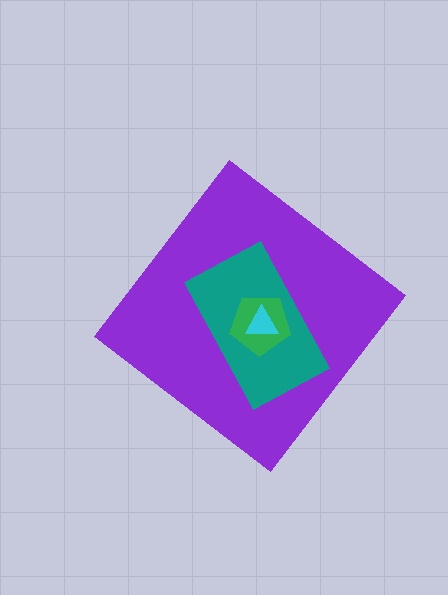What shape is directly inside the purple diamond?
The teal rectangle.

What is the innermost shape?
The cyan triangle.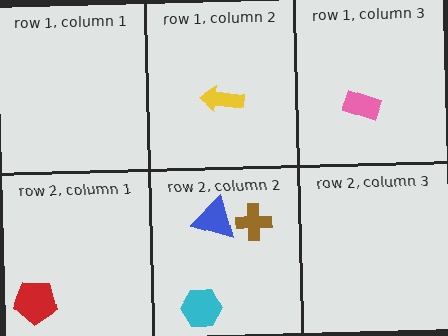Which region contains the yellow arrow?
The row 1, column 2 region.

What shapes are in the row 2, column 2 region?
The cyan hexagon, the blue triangle, the brown cross.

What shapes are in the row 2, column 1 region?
The red pentagon.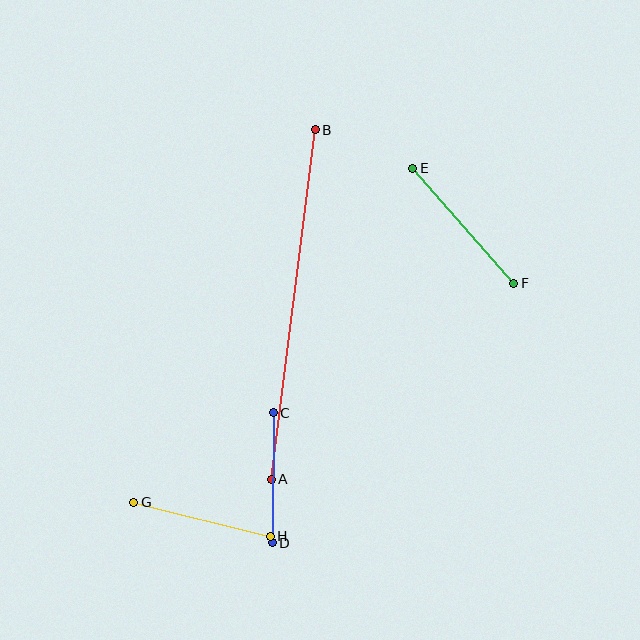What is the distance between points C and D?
The distance is approximately 130 pixels.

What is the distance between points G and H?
The distance is approximately 141 pixels.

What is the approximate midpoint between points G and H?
The midpoint is at approximately (202, 519) pixels.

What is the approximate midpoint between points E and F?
The midpoint is at approximately (463, 226) pixels.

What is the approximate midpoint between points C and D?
The midpoint is at approximately (273, 478) pixels.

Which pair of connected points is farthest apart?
Points A and B are farthest apart.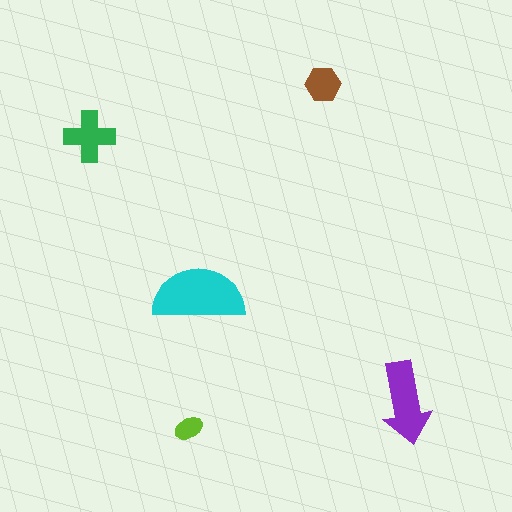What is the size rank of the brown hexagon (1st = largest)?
4th.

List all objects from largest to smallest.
The cyan semicircle, the purple arrow, the green cross, the brown hexagon, the lime ellipse.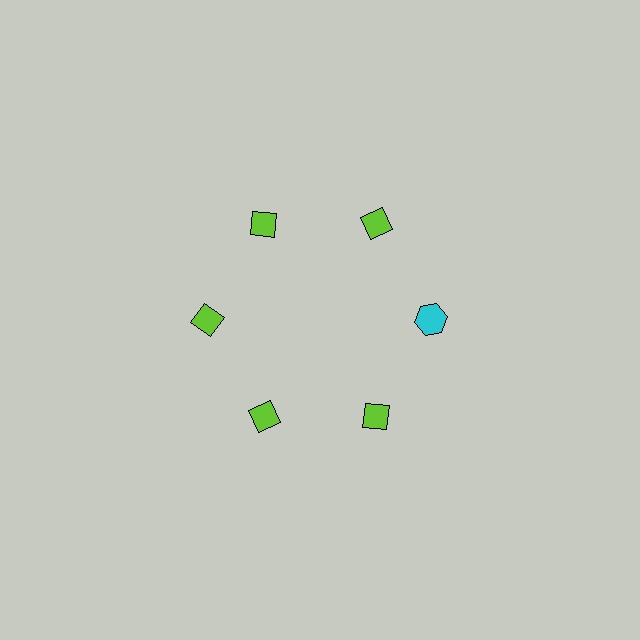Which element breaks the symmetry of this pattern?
The cyan hexagon at roughly the 3 o'clock position breaks the symmetry. All other shapes are lime diamonds.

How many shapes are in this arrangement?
There are 6 shapes arranged in a ring pattern.